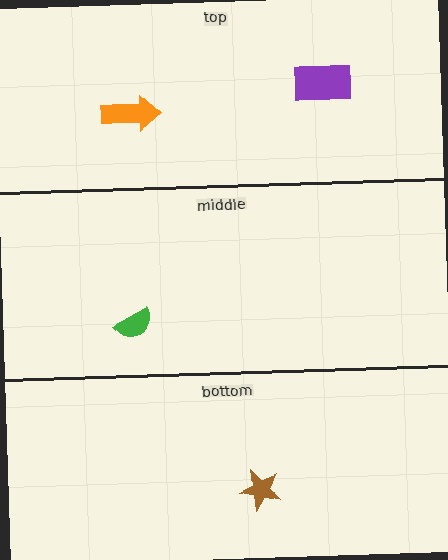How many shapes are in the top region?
2.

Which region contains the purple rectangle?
The top region.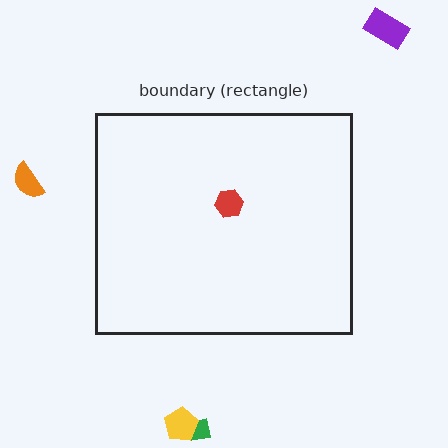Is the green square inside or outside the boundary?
Outside.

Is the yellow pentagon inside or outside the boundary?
Outside.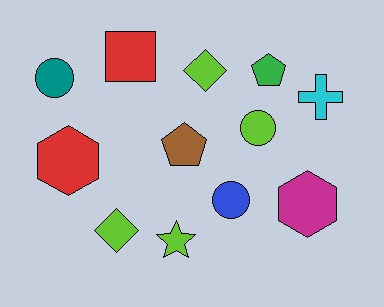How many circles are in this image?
There are 3 circles.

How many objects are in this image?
There are 12 objects.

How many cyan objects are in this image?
There is 1 cyan object.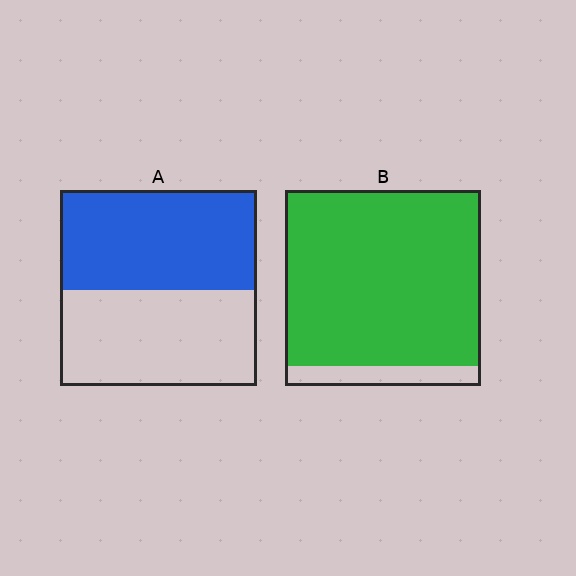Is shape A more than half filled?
Roughly half.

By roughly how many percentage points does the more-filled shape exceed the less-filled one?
By roughly 40 percentage points (B over A).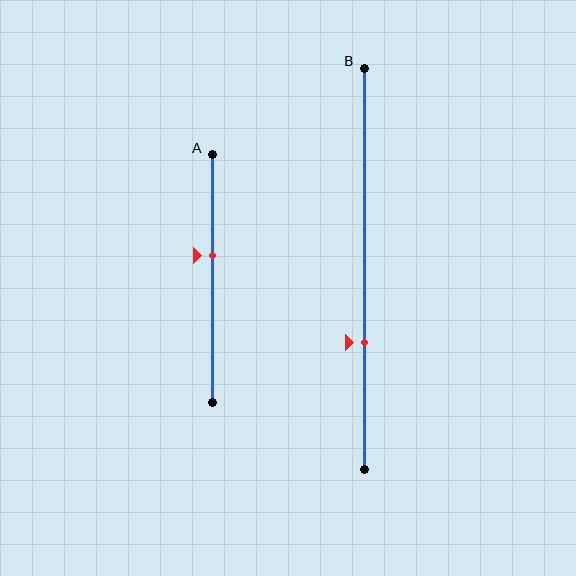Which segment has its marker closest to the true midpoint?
Segment A has its marker closest to the true midpoint.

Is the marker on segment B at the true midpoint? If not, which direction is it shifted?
No, the marker on segment B is shifted downward by about 18% of the segment length.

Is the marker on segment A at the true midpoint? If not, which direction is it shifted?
No, the marker on segment A is shifted upward by about 9% of the segment length.